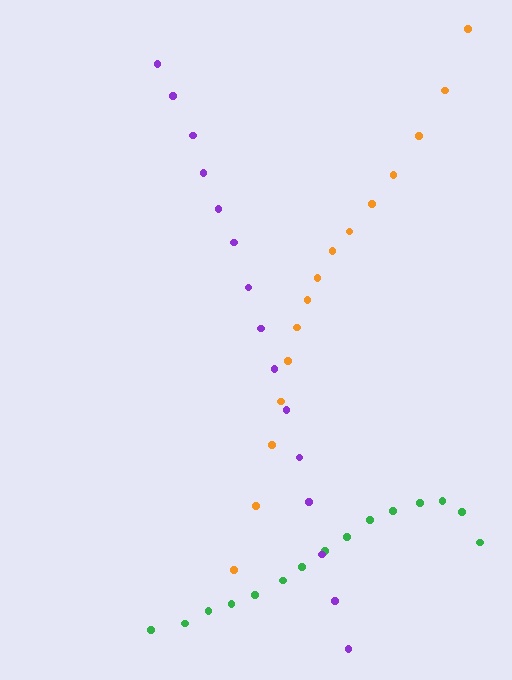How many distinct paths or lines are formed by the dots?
There are 3 distinct paths.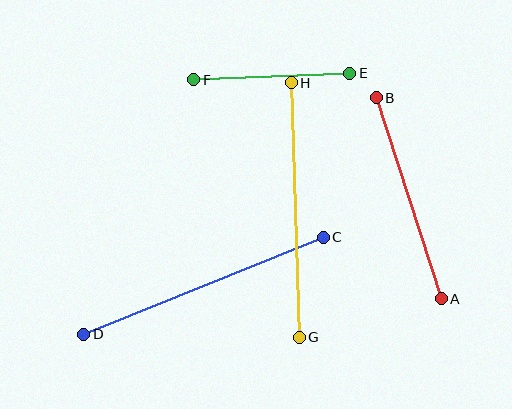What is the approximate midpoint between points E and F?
The midpoint is at approximately (272, 77) pixels.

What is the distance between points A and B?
The distance is approximately 211 pixels.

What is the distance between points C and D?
The distance is approximately 258 pixels.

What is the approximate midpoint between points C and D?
The midpoint is at approximately (203, 286) pixels.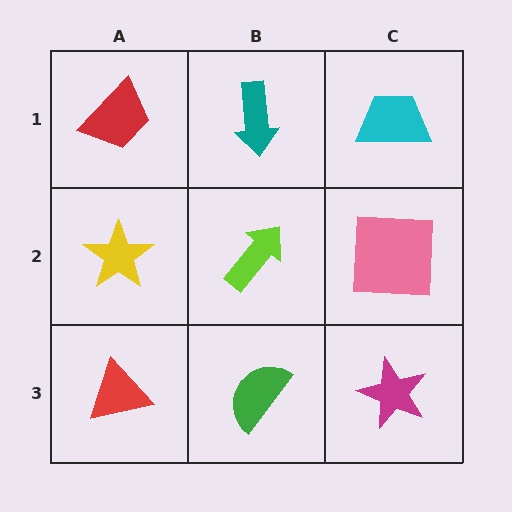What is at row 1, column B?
A teal arrow.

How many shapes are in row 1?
3 shapes.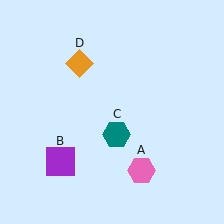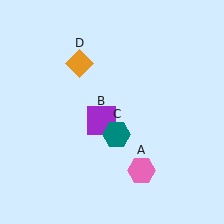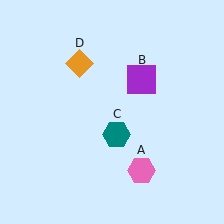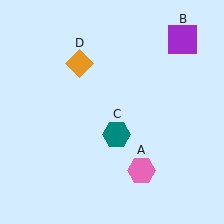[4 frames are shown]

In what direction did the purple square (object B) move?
The purple square (object B) moved up and to the right.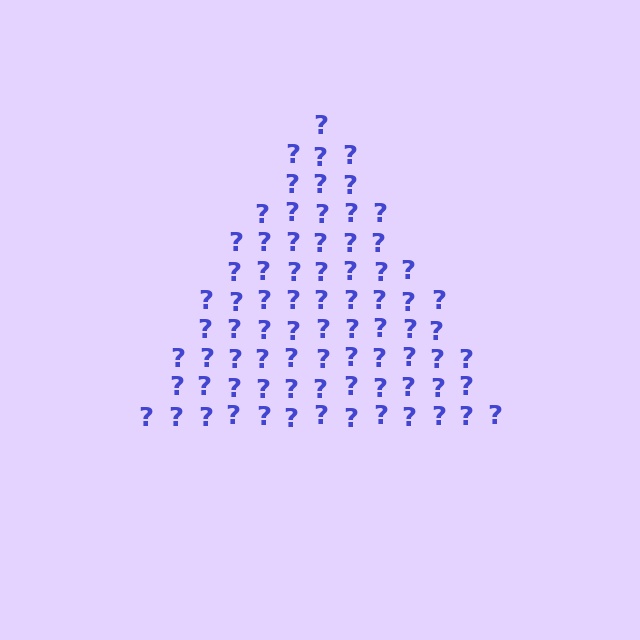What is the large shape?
The large shape is a triangle.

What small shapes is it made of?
It is made of small question marks.